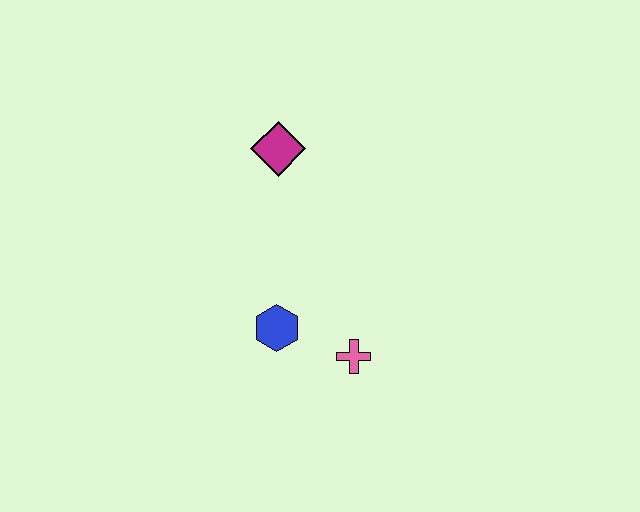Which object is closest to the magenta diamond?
The blue hexagon is closest to the magenta diamond.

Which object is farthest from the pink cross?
The magenta diamond is farthest from the pink cross.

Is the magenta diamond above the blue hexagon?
Yes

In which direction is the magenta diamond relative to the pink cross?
The magenta diamond is above the pink cross.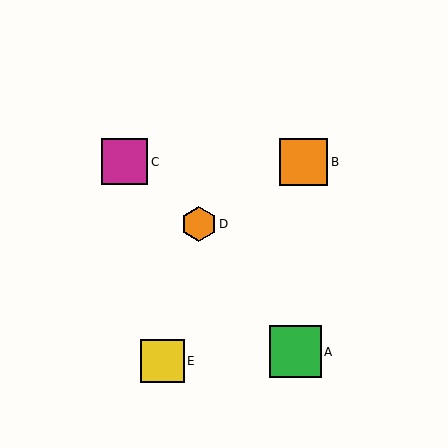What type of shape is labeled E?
Shape E is a yellow square.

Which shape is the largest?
The green square (labeled A) is the largest.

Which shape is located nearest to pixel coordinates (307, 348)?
The green square (labeled A) at (295, 352) is nearest to that location.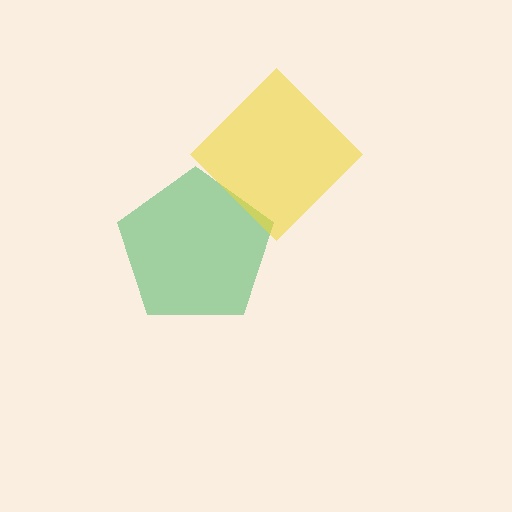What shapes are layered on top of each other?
The layered shapes are: a green pentagon, a yellow diamond.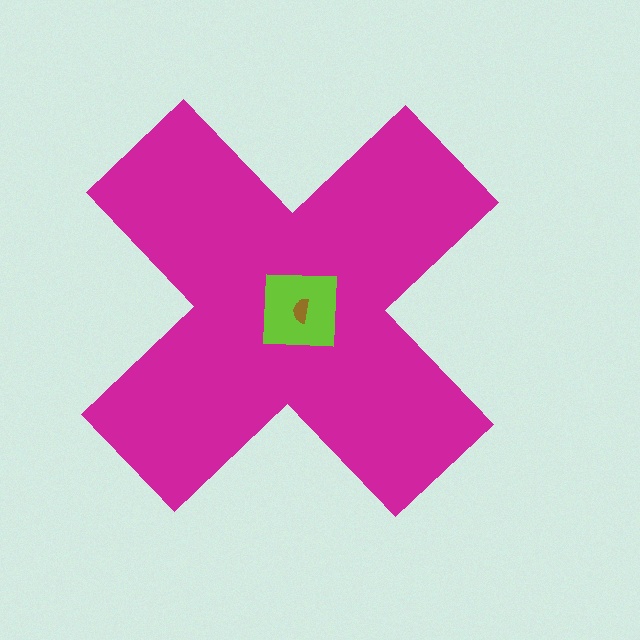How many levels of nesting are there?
3.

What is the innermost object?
The brown semicircle.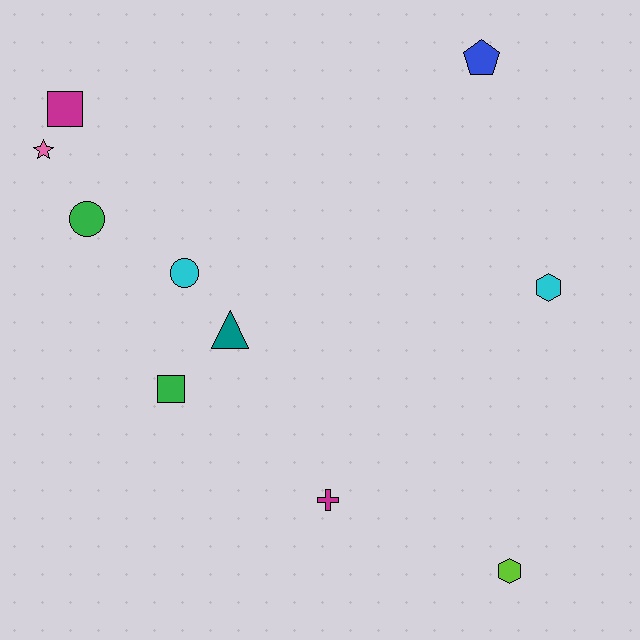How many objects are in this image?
There are 10 objects.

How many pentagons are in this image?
There is 1 pentagon.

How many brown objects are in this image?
There are no brown objects.